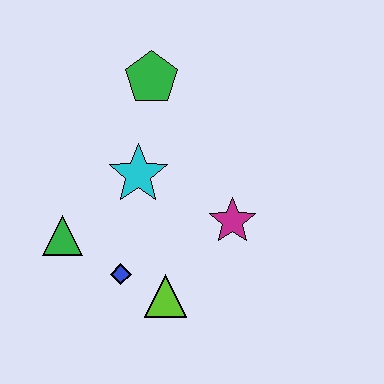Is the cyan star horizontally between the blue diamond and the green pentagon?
Yes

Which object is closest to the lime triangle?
The blue diamond is closest to the lime triangle.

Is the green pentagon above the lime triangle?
Yes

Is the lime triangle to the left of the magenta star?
Yes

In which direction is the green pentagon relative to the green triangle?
The green pentagon is above the green triangle.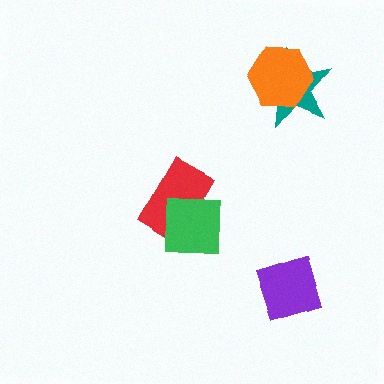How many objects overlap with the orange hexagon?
1 object overlaps with the orange hexagon.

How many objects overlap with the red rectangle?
1 object overlaps with the red rectangle.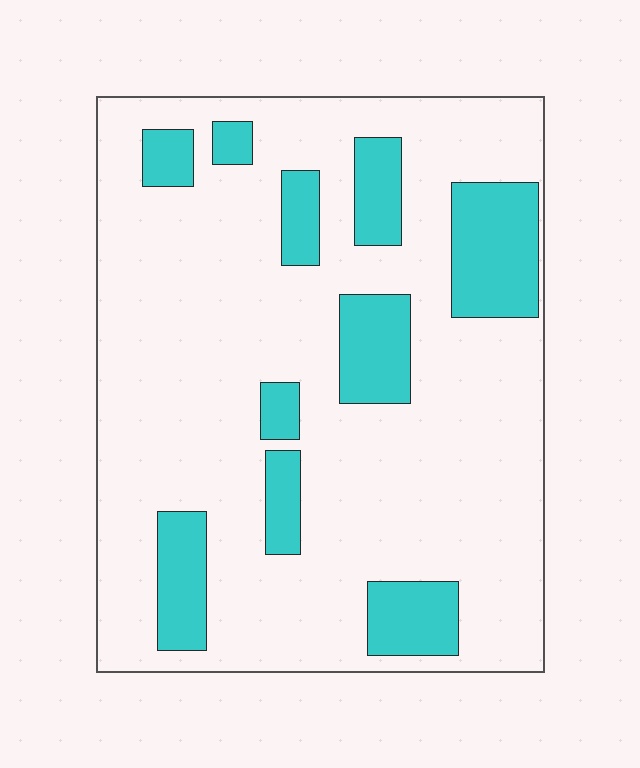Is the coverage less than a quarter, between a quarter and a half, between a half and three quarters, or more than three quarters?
Less than a quarter.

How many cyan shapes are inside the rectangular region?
10.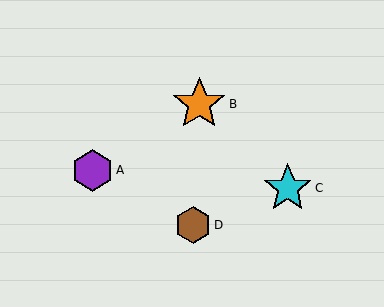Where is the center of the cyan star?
The center of the cyan star is at (288, 188).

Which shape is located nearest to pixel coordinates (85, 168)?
The purple hexagon (labeled A) at (92, 170) is nearest to that location.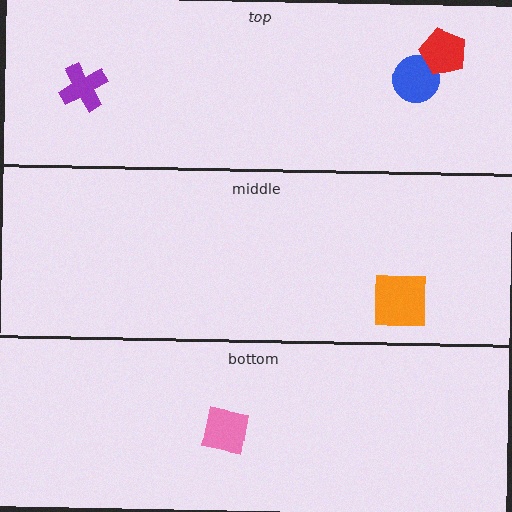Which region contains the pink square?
The bottom region.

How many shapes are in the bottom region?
1.